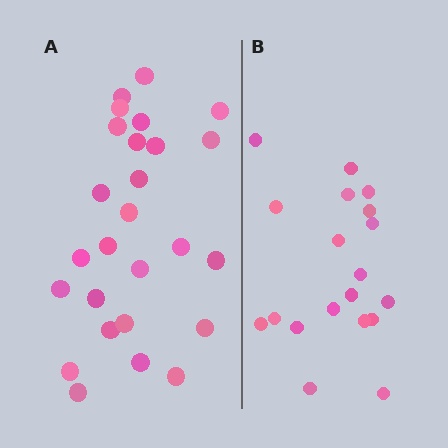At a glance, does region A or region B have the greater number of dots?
Region A (the left region) has more dots.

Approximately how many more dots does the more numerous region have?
Region A has roughly 8 or so more dots than region B.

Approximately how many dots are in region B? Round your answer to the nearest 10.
About 20 dots. (The exact count is 19, which rounds to 20.)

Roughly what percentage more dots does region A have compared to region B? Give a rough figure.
About 35% more.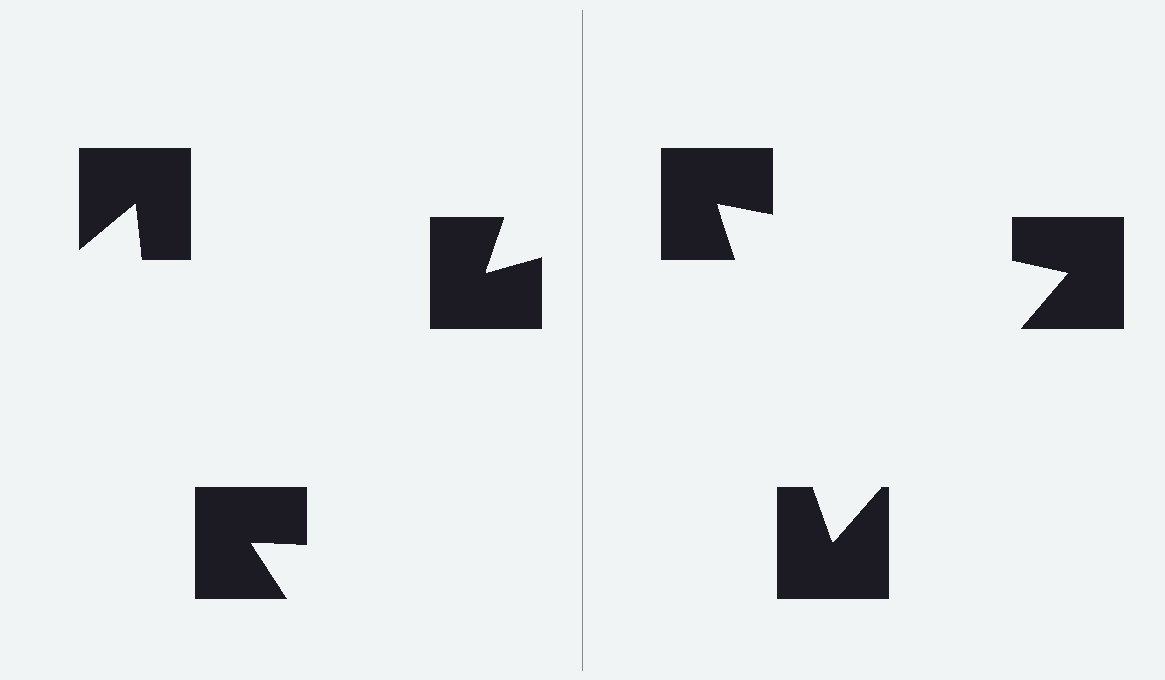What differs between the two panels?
The notched squares are positioned identically on both sides; only the wedge orientations differ. On the right they align to a triangle; on the left they are misaligned.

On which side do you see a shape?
An illusory triangle appears on the right side. On the left side the wedge cuts are rotated, so no coherent shape forms.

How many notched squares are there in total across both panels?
6 — 3 on each side.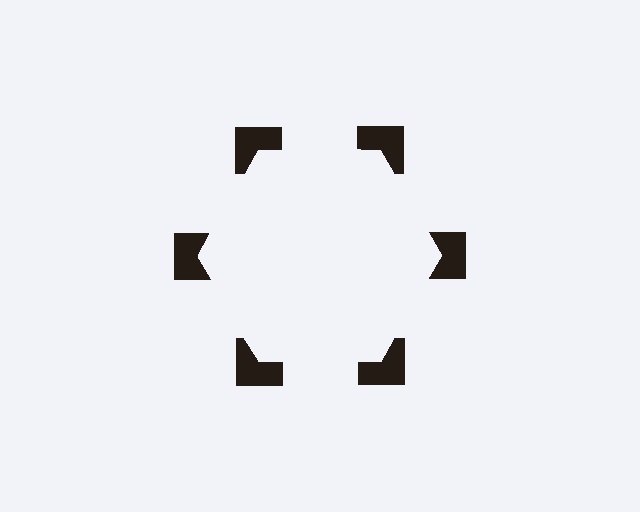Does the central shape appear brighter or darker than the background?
It typically appears slightly brighter than the background, even though no actual brightness change is drawn.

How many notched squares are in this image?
There are 6 — one at each vertex of the illusory hexagon.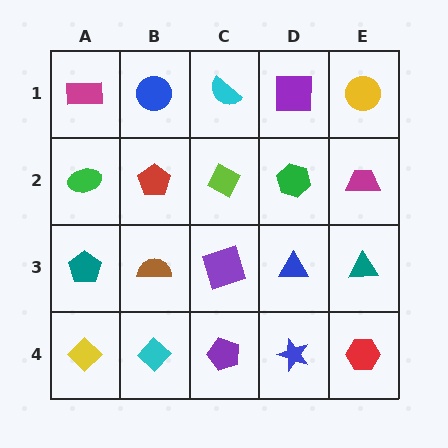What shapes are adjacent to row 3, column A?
A green ellipse (row 2, column A), a yellow diamond (row 4, column A), a brown semicircle (row 3, column B).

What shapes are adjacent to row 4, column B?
A brown semicircle (row 3, column B), a yellow diamond (row 4, column A), a purple pentagon (row 4, column C).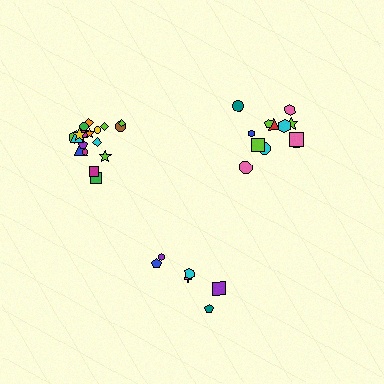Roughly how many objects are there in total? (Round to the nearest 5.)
Roughly 35 objects in total.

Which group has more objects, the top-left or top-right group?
The top-left group.